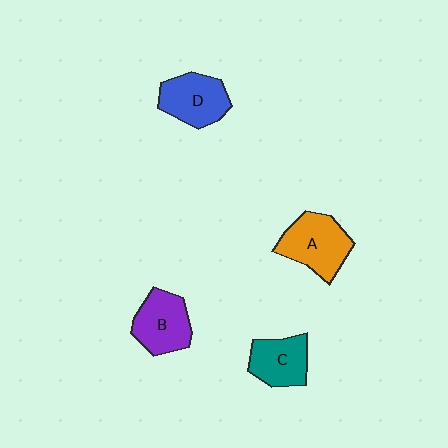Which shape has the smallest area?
Shape C (teal).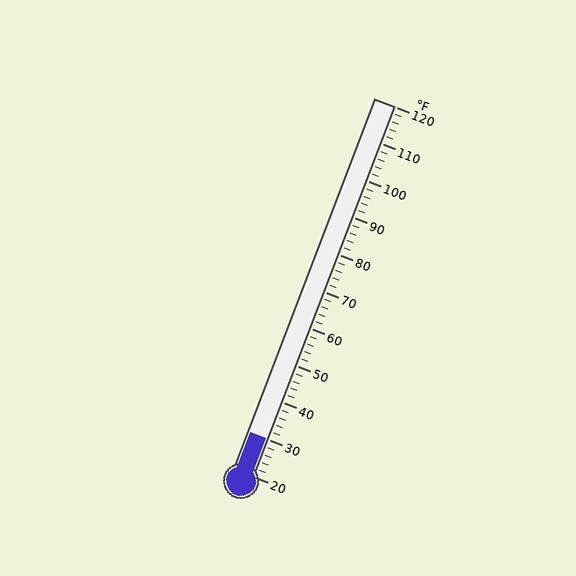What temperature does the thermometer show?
The thermometer shows approximately 30°F.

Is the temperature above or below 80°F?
The temperature is below 80°F.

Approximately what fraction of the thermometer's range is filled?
The thermometer is filled to approximately 10% of its range.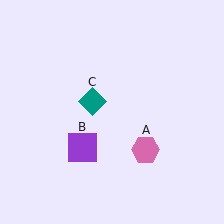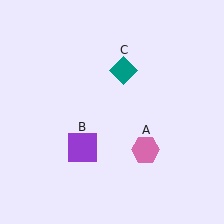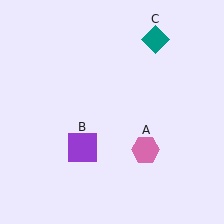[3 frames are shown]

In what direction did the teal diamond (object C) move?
The teal diamond (object C) moved up and to the right.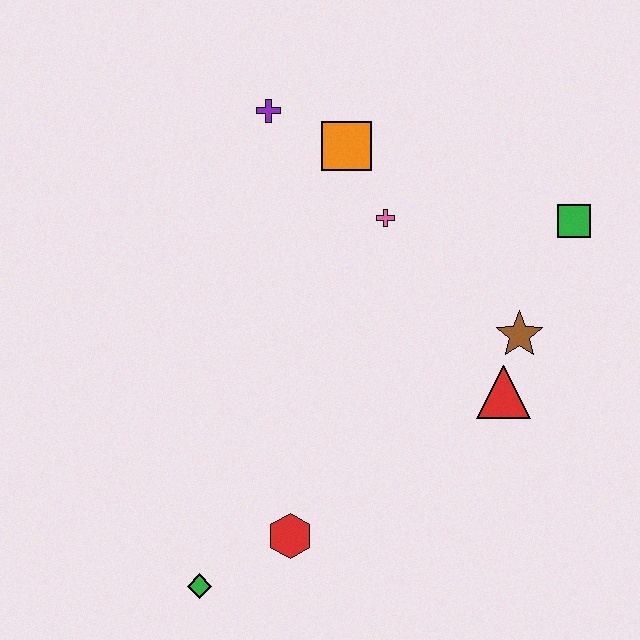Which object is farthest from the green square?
The green diamond is farthest from the green square.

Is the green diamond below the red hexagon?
Yes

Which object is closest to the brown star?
The red triangle is closest to the brown star.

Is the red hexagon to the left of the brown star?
Yes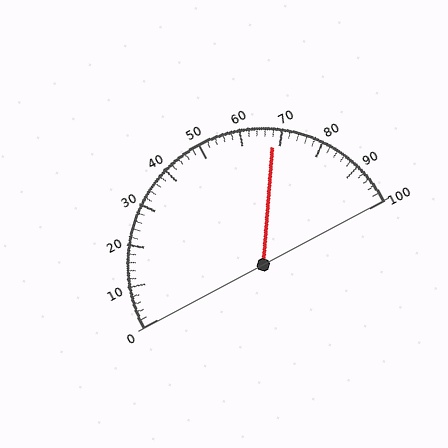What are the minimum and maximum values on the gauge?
The gauge ranges from 0 to 100.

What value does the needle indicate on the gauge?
The needle indicates approximately 68.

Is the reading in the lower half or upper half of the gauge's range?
The reading is in the upper half of the range (0 to 100).